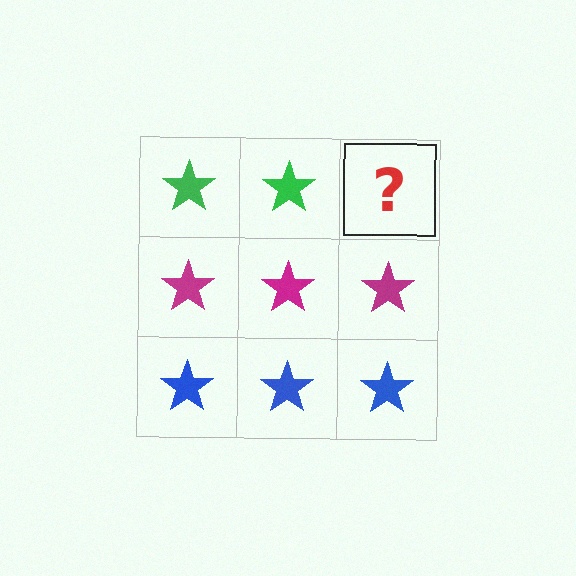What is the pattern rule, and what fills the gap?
The rule is that each row has a consistent color. The gap should be filled with a green star.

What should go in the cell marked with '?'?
The missing cell should contain a green star.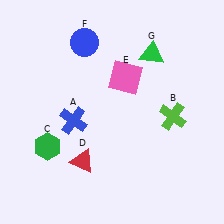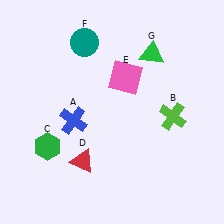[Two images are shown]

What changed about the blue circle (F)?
In Image 1, F is blue. In Image 2, it changed to teal.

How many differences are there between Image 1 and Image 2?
There is 1 difference between the two images.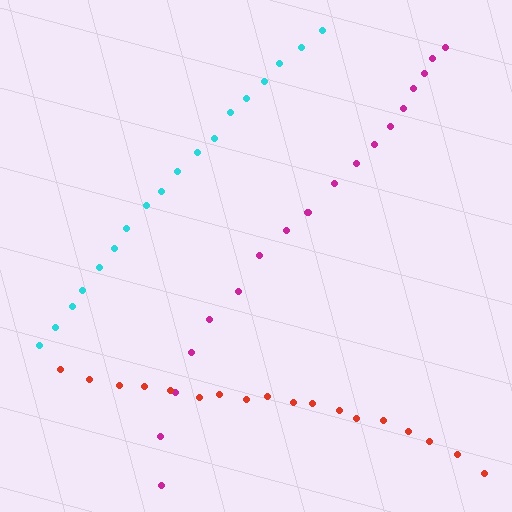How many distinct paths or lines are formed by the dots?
There are 3 distinct paths.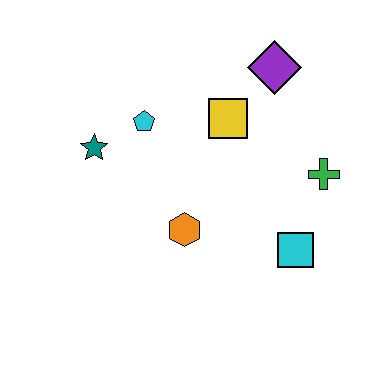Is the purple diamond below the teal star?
No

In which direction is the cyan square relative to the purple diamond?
The cyan square is below the purple diamond.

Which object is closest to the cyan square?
The green cross is closest to the cyan square.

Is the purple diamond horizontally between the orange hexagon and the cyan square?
Yes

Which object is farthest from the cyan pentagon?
The cyan square is farthest from the cyan pentagon.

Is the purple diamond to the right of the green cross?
No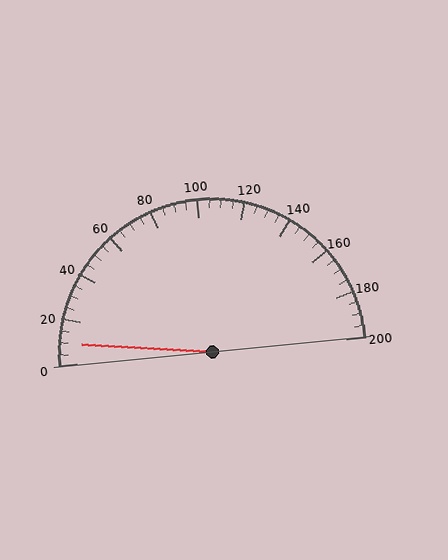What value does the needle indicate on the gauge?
The needle indicates approximately 10.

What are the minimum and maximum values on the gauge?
The gauge ranges from 0 to 200.